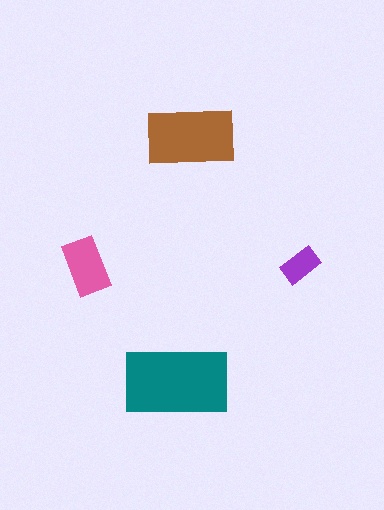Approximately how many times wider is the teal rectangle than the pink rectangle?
About 2 times wider.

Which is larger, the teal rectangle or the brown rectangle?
The teal one.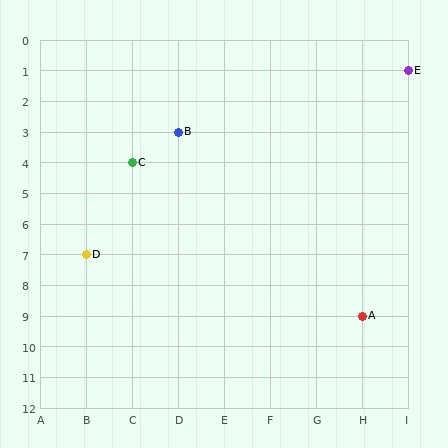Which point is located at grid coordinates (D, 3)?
Point B is at (D, 3).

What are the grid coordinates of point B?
Point B is at grid coordinates (D, 3).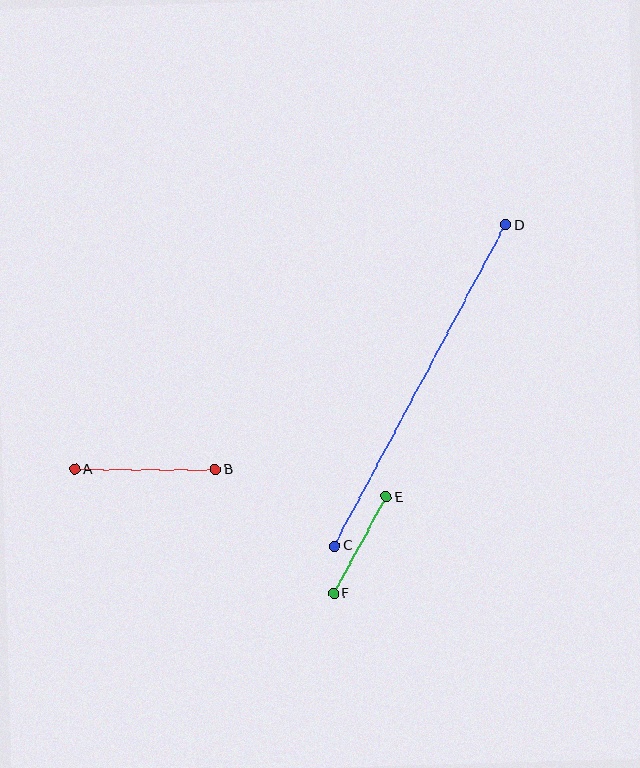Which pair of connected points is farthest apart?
Points C and D are farthest apart.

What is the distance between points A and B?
The distance is approximately 141 pixels.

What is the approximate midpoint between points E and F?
The midpoint is at approximately (360, 545) pixels.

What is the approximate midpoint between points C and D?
The midpoint is at approximately (420, 385) pixels.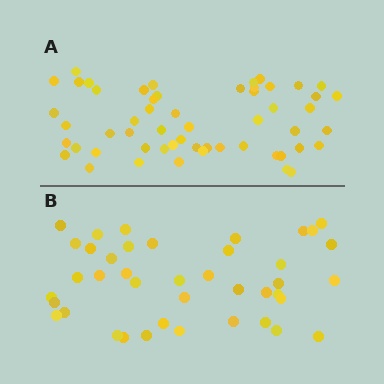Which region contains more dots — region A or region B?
Region A (the top region) has more dots.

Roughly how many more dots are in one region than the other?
Region A has approximately 15 more dots than region B.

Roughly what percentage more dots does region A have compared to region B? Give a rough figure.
About 35% more.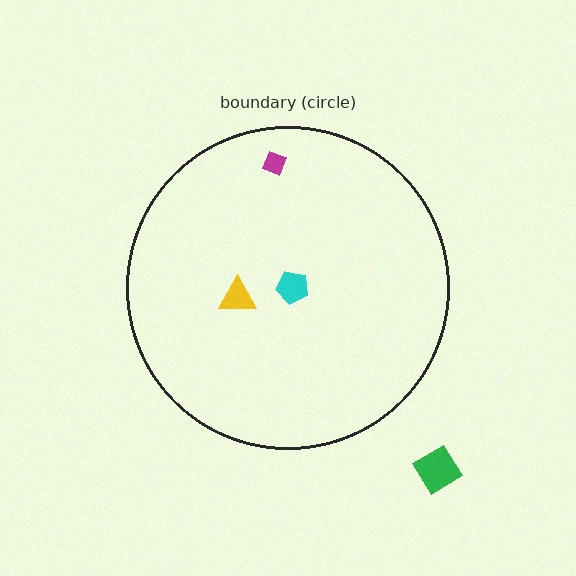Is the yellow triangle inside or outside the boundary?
Inside.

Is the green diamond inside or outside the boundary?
Outside.